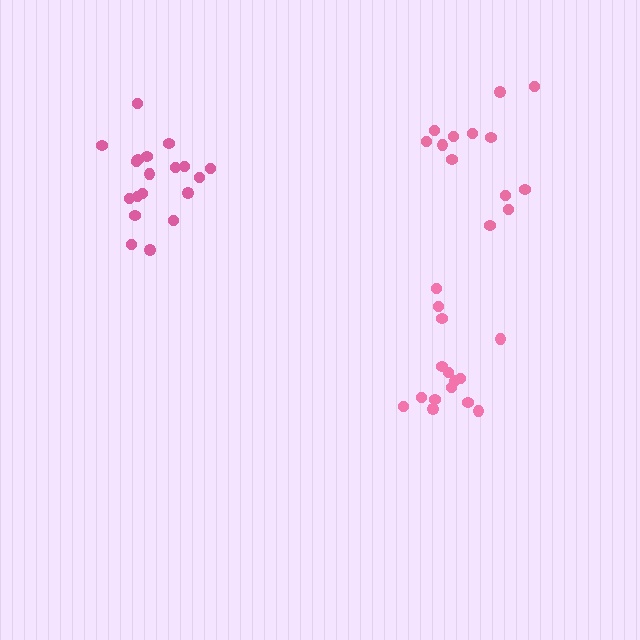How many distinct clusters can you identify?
There are 3 distinct clusters.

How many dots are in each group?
Group 1: 15 dots, Group 2: 13 dots, Group 3: 19 dots (47 total).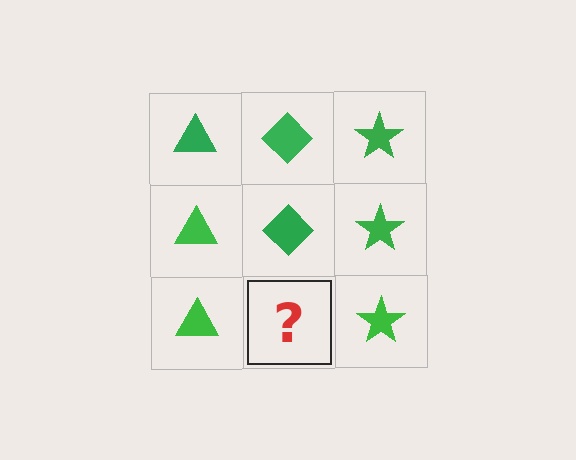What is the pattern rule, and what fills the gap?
The rule is that each column has a consistent shape. The gap should be filled with a green diamond.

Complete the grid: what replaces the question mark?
The question mark should be replaced with a green diamond.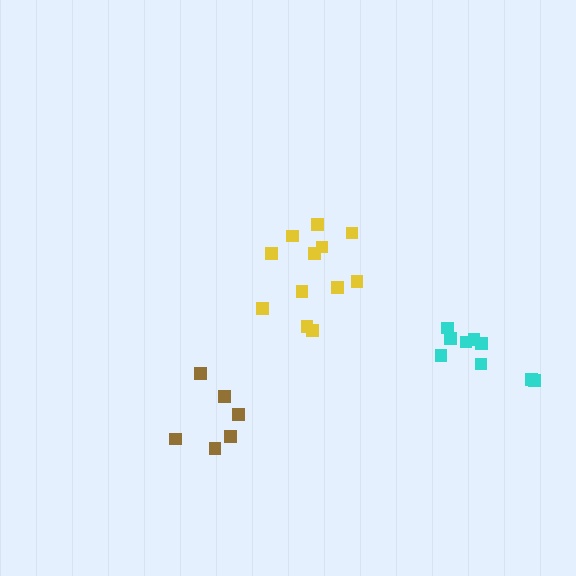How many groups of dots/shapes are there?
There are 3 groups.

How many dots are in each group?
Group 1: 6 dots, Group 2: 12 dots, Group 3: 9 dots (27 total).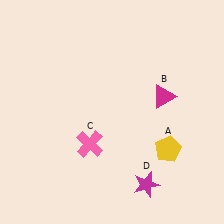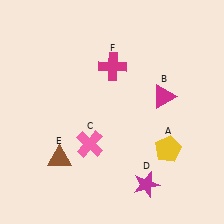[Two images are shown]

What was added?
A brown triangle (E), a magenta cross (F) were added in Image 2.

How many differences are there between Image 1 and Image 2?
There are 2 differences between the two images.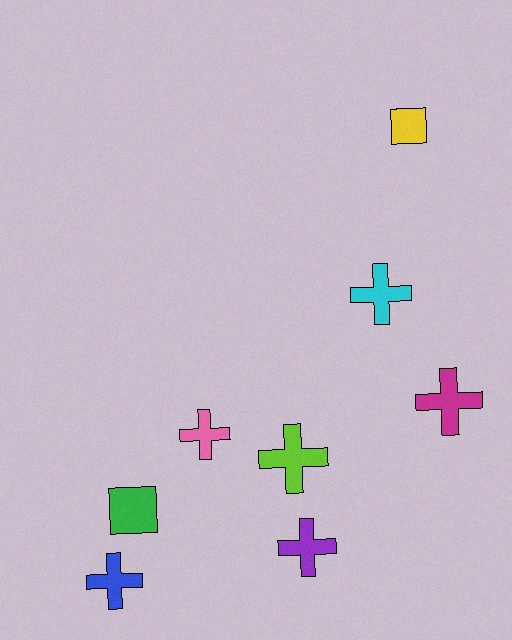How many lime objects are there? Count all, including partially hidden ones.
There is 1 lime object.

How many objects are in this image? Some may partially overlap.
There are 8 objects.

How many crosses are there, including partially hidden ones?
There are 6 crosses.